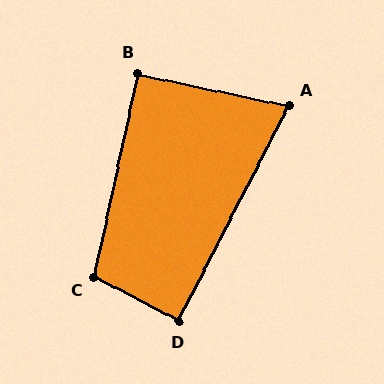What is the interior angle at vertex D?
Approximately 90 degrees (approximately right).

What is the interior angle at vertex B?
Approximately 90 degrees (approximately right).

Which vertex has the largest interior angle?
C, at approximately 105 degrees.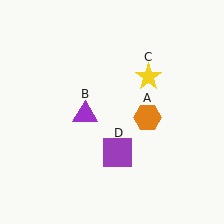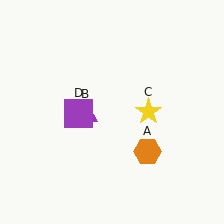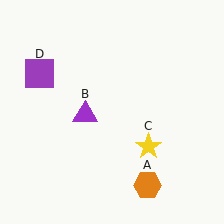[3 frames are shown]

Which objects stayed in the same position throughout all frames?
Purple triangle (object B) remained stationary.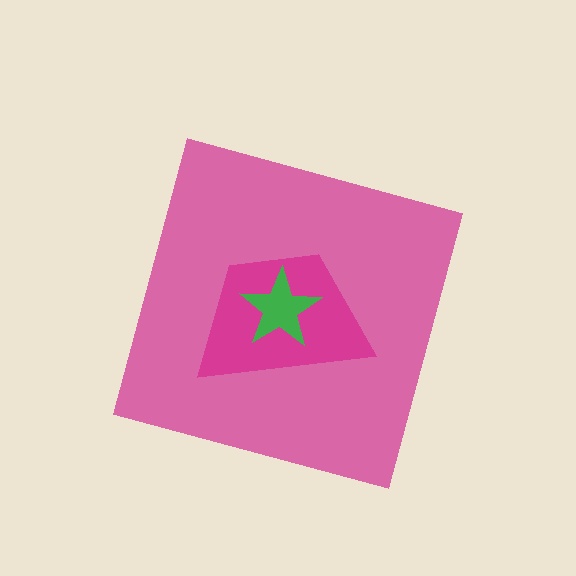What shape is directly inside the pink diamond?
The magenta trapezoid.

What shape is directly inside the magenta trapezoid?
The green star.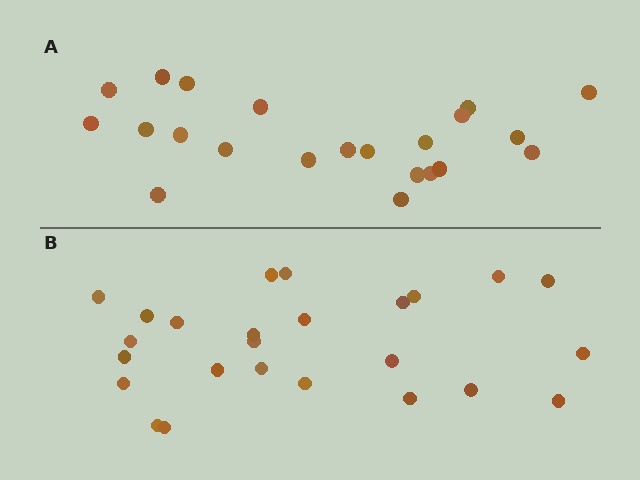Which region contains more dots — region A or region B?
Region B (the bottom region) has more dots.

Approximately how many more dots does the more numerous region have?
Region B has just a few more — roughly 2 or 3 more dots than region A.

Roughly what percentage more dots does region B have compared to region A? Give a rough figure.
About 15% more.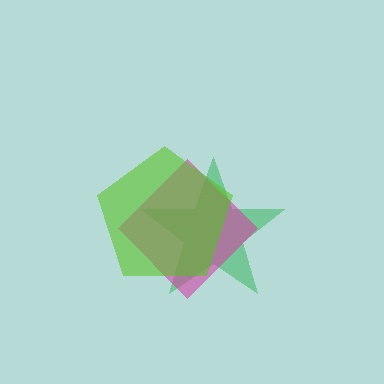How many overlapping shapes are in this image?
There are 3 overlapping shapes in the image.